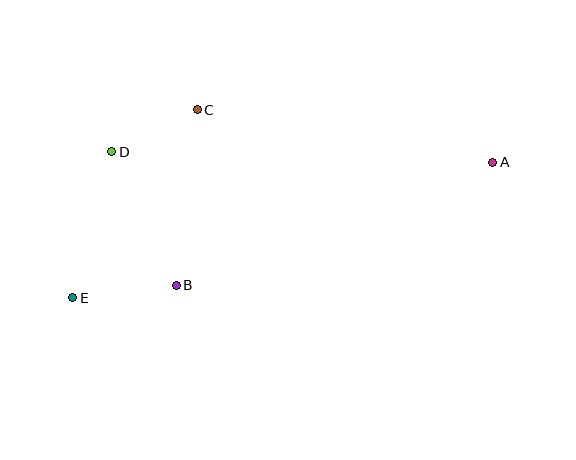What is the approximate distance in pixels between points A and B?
The distance between A and B is approximately 340 pixels.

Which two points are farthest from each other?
Points A and E are farthest from each other.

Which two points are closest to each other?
Points C and D are closest to each other.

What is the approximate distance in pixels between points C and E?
The distance between C and E is approximately 225 pixels.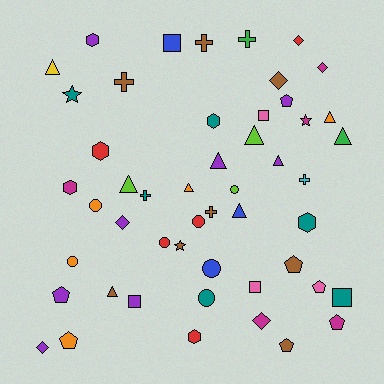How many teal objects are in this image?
There are 6 teal objects.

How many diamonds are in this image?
There are 6 diamonds.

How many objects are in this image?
There are 50 objects.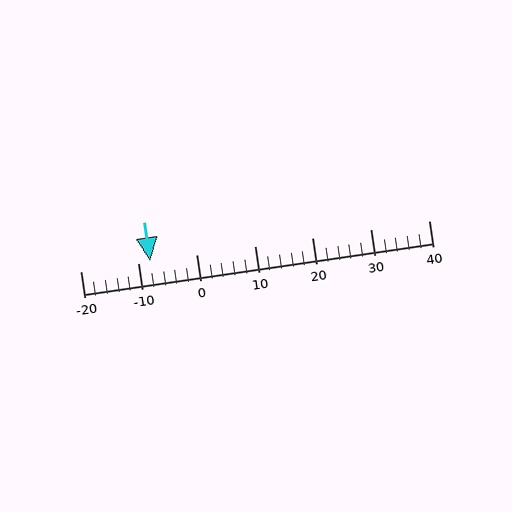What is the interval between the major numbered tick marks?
The major tick marks are spaced 10 units apart.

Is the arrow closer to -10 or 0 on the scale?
The arrow is closer to -10.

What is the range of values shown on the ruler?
The ruler shows values from -20 to 40.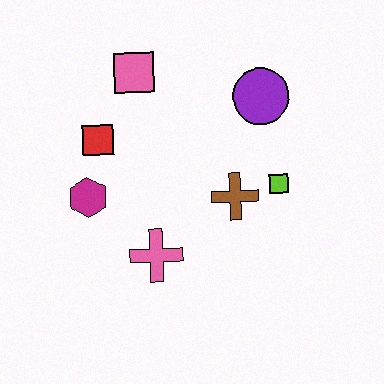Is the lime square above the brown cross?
Yes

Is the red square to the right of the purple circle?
No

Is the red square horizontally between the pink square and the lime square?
No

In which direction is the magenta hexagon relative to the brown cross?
The magenta hexagon is to the left of the brown cross.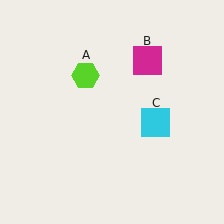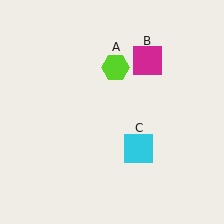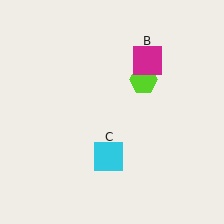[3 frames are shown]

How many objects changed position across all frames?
2 objects changed position: lime hexagon (object A), cyan square (object C).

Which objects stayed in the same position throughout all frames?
Magenta square (object B) remained stationary.